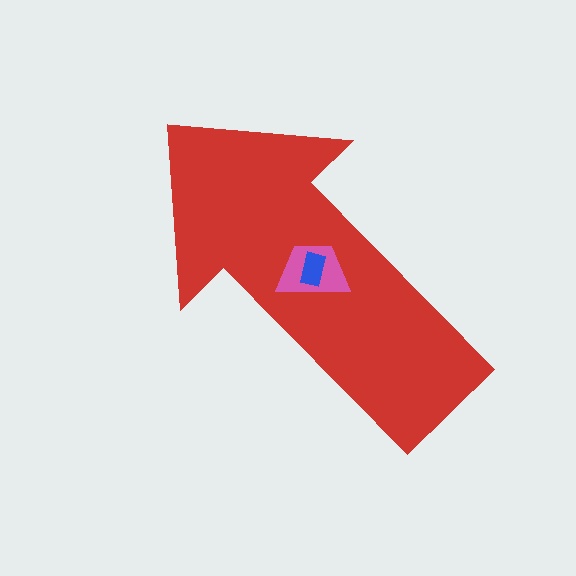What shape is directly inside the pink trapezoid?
The blue rectangle.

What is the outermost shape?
The red arrow.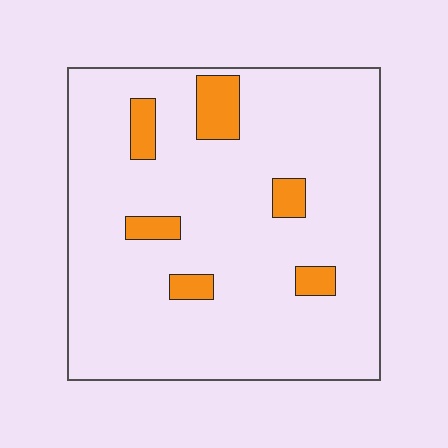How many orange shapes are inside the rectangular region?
6.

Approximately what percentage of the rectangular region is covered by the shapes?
Approximately 10%.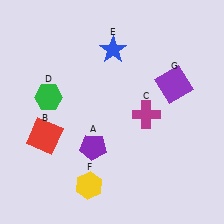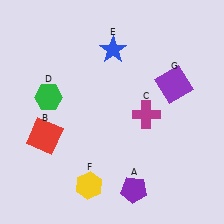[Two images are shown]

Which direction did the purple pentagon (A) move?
The purple pentagon (A) moved down.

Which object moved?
The purple pentagon (A) moved down.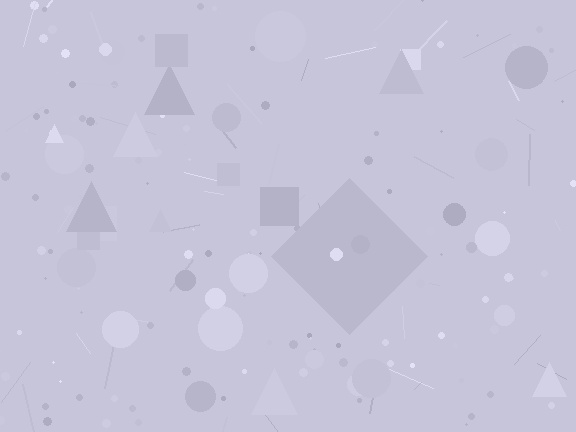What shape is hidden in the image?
A diamond is hidden in the image.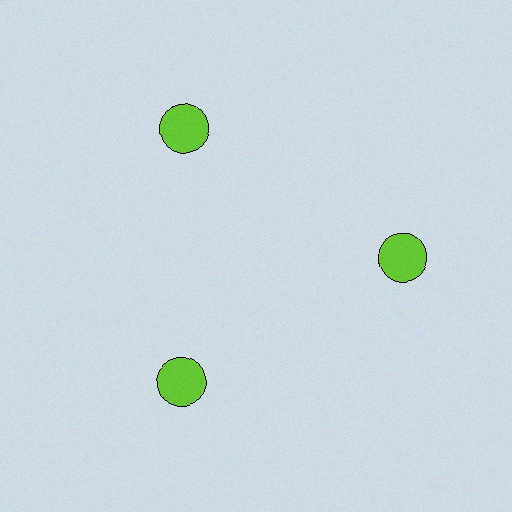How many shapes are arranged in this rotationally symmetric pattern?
There are 3 shapes, arranged in 3 groups of 1.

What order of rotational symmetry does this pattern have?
This pattern has 3-fold rotational symmetry.